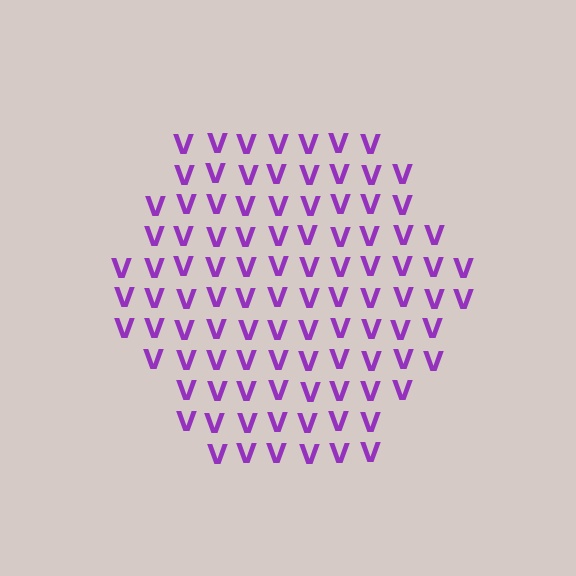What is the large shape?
The large shape is a hexagon.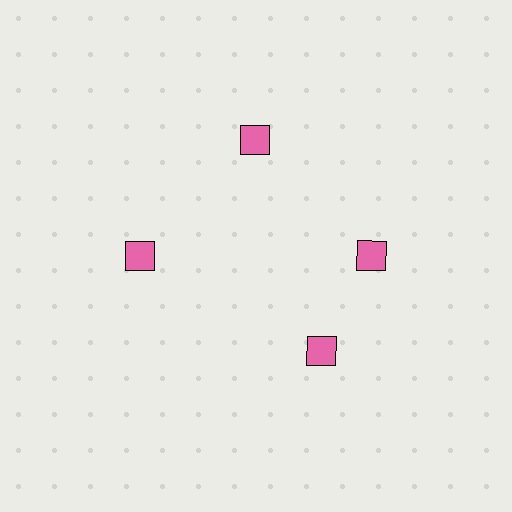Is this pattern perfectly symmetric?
No. The 4 pink diamonds are arranged in a ring, but one element near the 6 o'clock position is rotated out of alignment along the ring, breaking the 4-fold rotational symmetry.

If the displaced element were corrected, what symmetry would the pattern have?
It would have 4-fold rotational symmetry — the pattern would map onto itself every 90 degrees.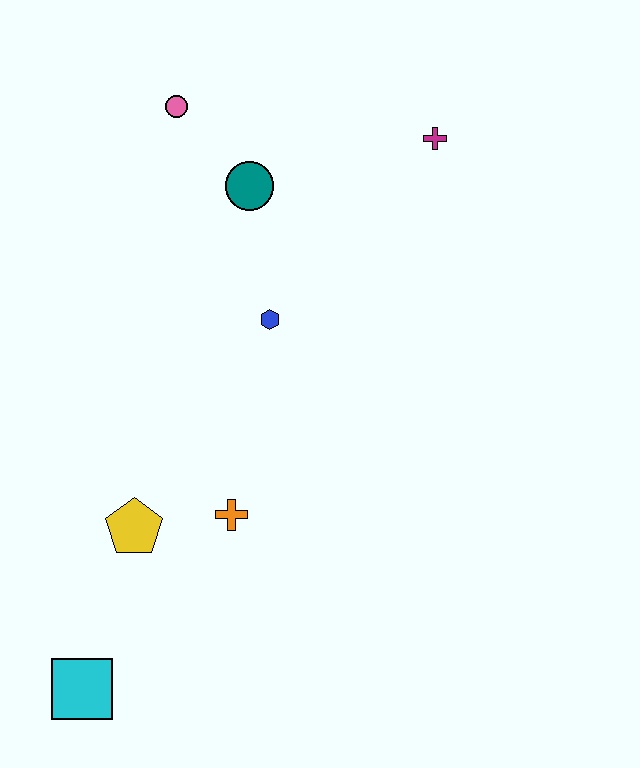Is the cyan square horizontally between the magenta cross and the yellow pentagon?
No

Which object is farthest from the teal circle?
The cyan square is farthest from the teal circle.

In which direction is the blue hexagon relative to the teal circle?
The blue hexagon is below the teal circle.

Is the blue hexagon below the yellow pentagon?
No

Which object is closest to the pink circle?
The teal circle is closest to the pink circle.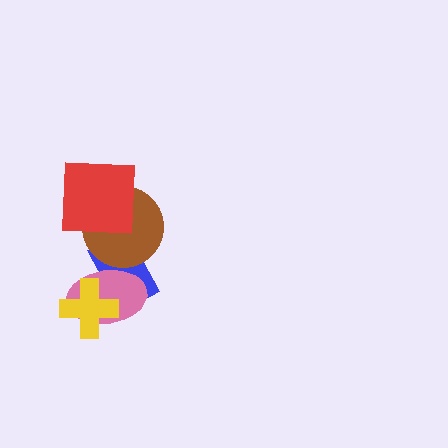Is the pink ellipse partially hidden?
Yes, it is partially covered by another shape.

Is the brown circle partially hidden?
Yes, it is partially covered by another shape.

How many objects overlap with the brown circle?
3 objects overlap with the brown circle.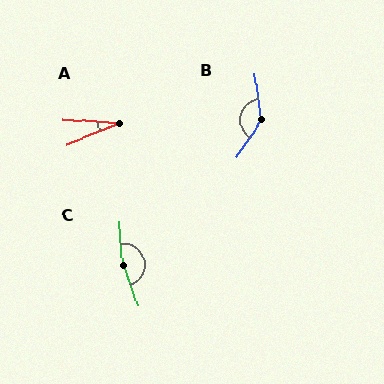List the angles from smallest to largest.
A (25°), B (138°), C (166°).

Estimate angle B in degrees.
Approximately 138 degrees.